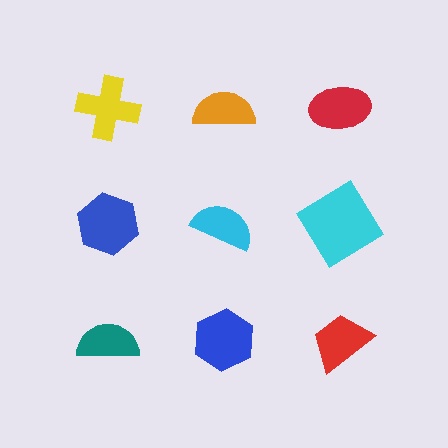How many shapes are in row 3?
3 shapes.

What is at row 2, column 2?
A cyan semicircle.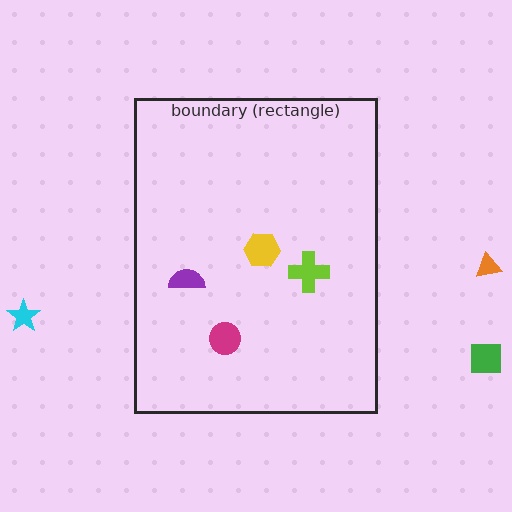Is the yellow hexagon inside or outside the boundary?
Inside.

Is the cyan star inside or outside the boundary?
Outside.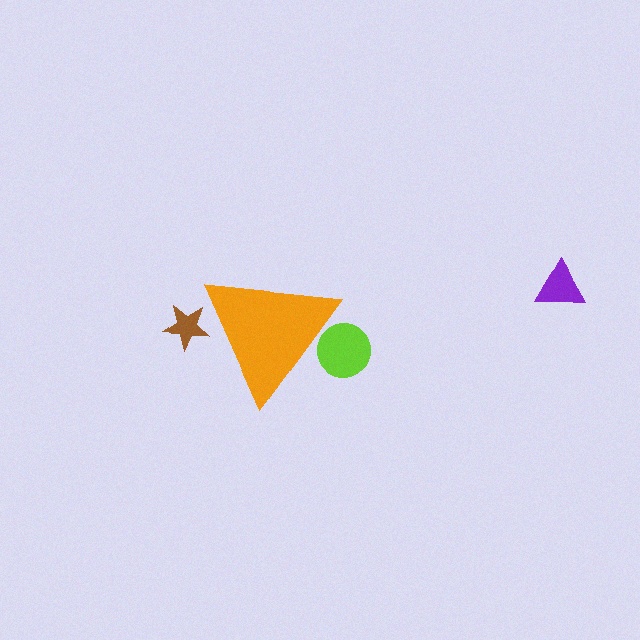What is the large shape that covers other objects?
An orange triangle.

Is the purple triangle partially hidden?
No, the purple triangle is fully visible.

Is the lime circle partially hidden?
Yes, the lime circle is partially hidden behind the orange triangle.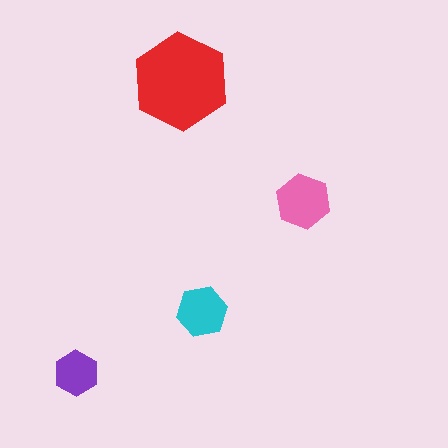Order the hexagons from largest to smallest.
the red one, the pink one, the cyan one, the purple one.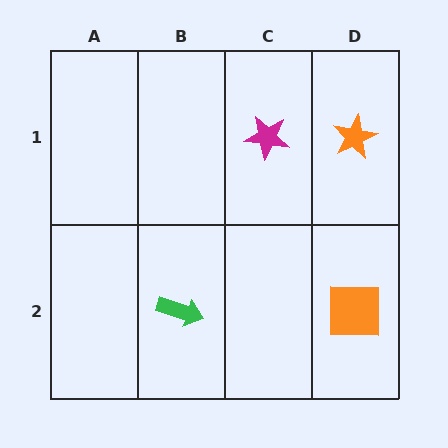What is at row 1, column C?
A magenta star.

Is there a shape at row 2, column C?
No, that cell is empty.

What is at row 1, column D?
An orange star.